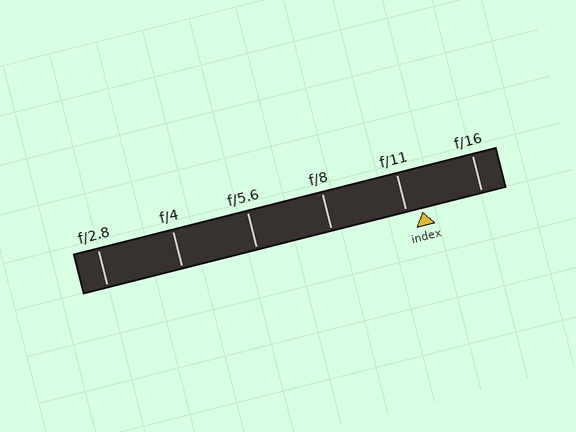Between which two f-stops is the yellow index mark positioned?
The index mark is between f/11 and f/16.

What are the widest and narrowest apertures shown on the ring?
The widest aperture shown is f/2.8 and the narrowest is f/16.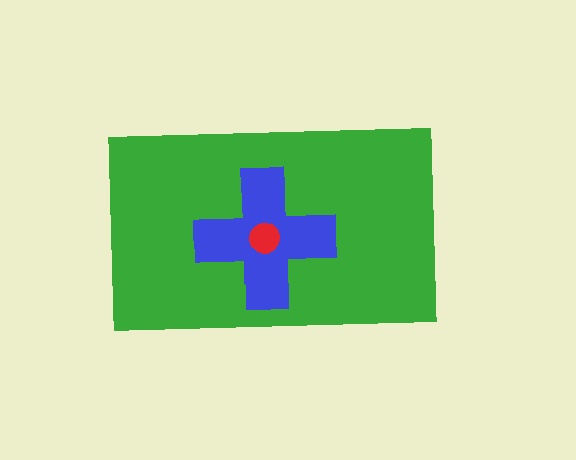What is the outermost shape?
The green rectangle.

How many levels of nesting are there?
3.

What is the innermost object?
The red circle.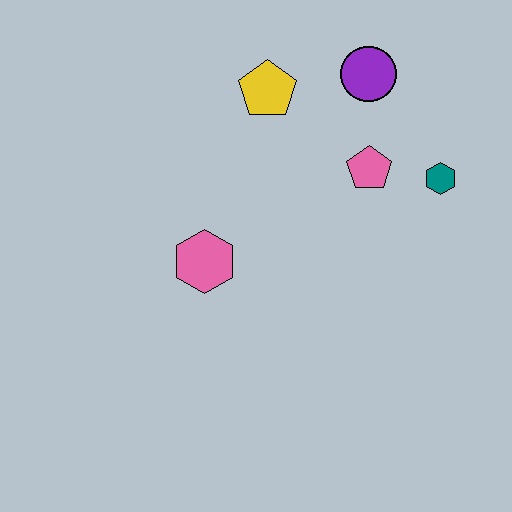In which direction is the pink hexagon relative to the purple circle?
The pink hexagon is below the purple circle.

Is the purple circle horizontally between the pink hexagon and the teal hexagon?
Yes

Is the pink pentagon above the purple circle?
No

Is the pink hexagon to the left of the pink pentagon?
Yes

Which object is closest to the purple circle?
The pink pentagon is closest to the purple circle.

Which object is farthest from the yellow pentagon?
The teal hexagon is farthest from the yellow pentagon.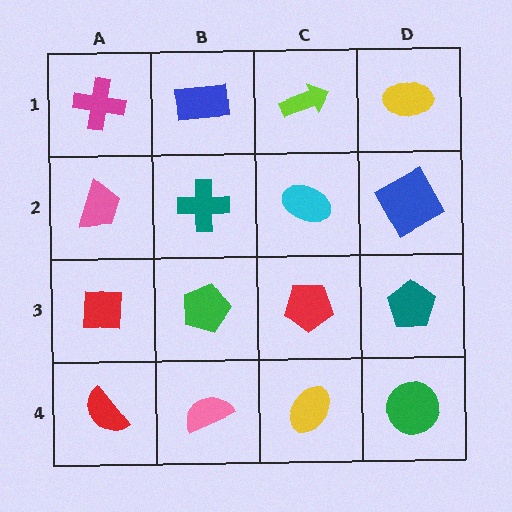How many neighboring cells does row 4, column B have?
3.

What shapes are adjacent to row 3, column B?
A teal cross (row 2, column B), a pink semicircle (row 4, column B), a red square (row 3, column A), a red pentagon (row 3, column C).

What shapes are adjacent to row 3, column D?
A blue square (row 2, column D), a green circle (row 4, column D), a red pentagon (row 3, column C).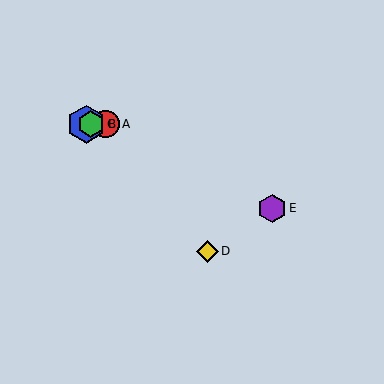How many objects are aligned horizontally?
3 objects (A, B, C) are aligned horizontally.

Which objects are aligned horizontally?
Objects A, B, C are aligned horizontally.